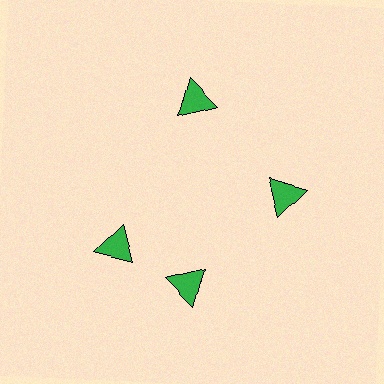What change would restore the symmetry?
The symmetry would be restored by rotating it back into even spacing with its neighbors so that all 4 triangles sit at equal angles and equal distance from the center.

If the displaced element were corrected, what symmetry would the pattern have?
It would have 4-fold rotational symmetry — the pattern would map onto itself every 90 degrees.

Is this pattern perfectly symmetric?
No. The 4 green triangles are arranged in a ring, but one element near the 9 o'clock position is rotated out of alignment along the ring, breaking the 4-fold rotational symmetry.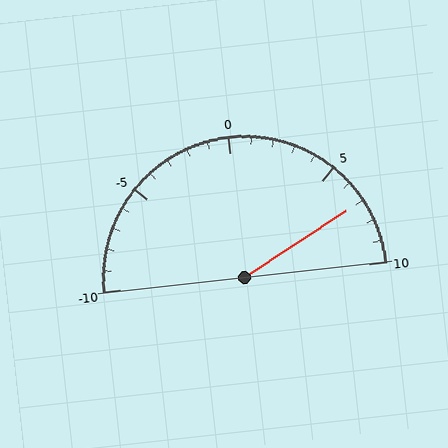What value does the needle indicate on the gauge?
The needle indicates approximately 7.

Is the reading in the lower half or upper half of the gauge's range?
The reading is in the upper half of the range (-10 to 10).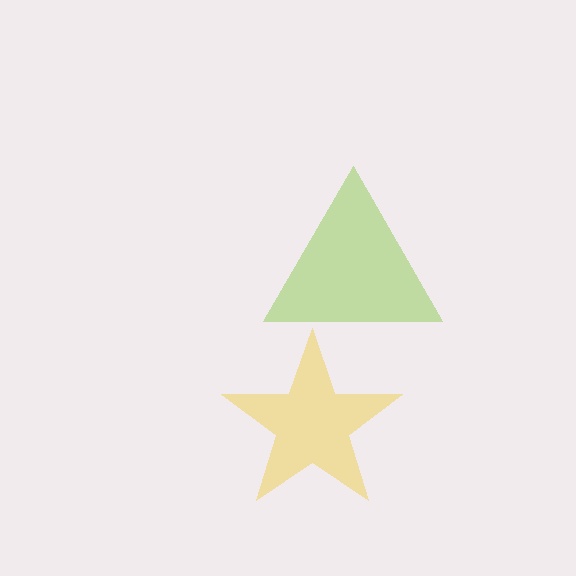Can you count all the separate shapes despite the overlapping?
Yes, there are 2 separate shapes.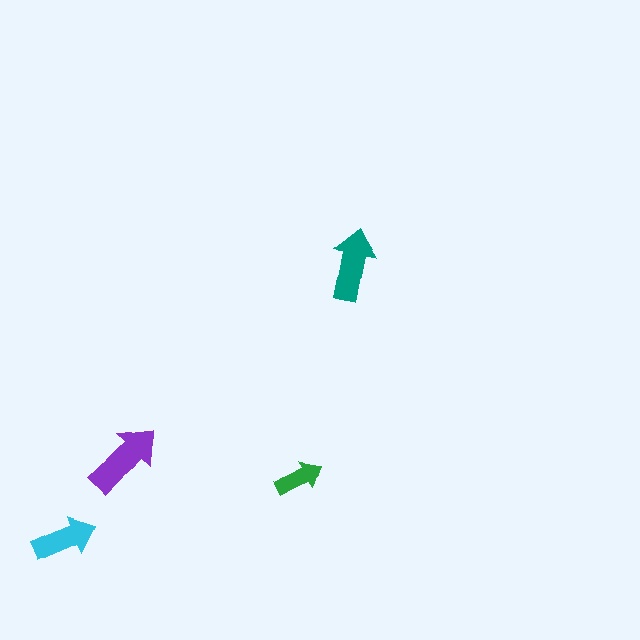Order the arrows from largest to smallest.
the purple one, the teal one, the cyan one, the green one.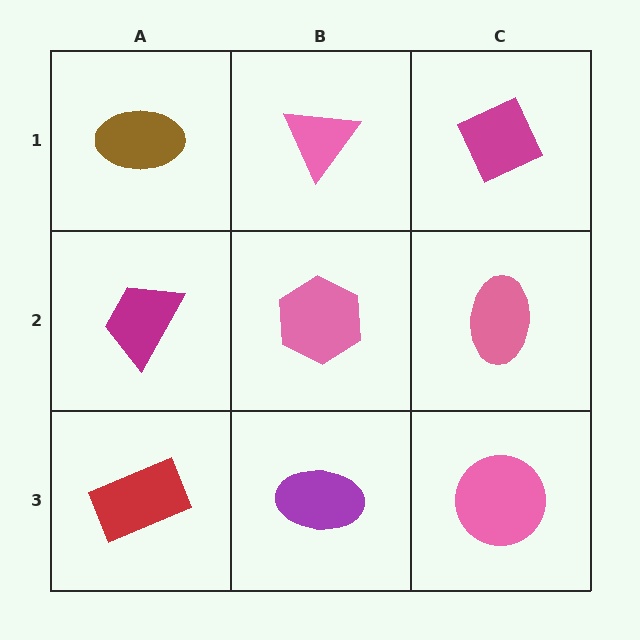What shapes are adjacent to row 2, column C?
A magenta diamond (row 1, column C), a pink circle (row 3, column C), a pink hexagon (row 2, column B).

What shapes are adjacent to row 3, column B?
A pink hexagon (row 2, column B), a red rectangle (row 3, column A), a pink circle (row 3, column C).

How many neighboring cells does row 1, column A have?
2.